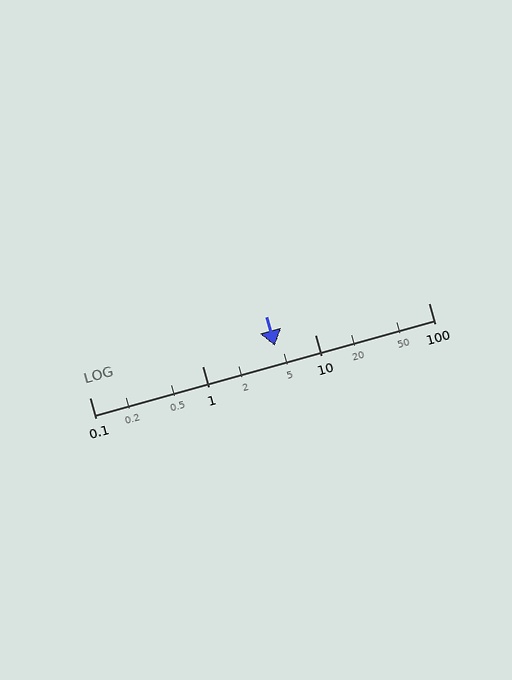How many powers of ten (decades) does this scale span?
The scale spans 3 decades, from 0.1 to 100.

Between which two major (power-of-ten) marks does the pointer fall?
The pointer is between 1 and 10.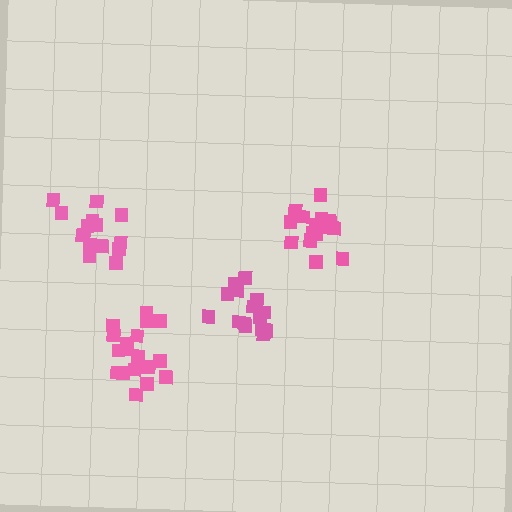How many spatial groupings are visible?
There are 4 spatial groupings.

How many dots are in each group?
Group 1: 19 dots, Group 2: 17 dots, Group 3: 15 dots, Group 4: 15 dots (66 total).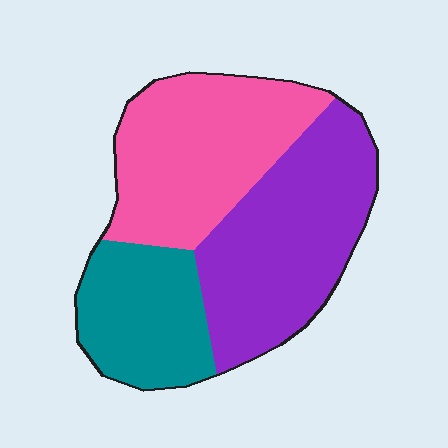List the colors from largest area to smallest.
From largest to smallest: purple, pink, teal.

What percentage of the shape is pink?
Pink covers 36% of the shape.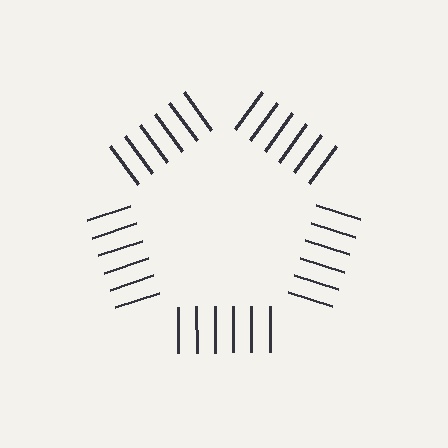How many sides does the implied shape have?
5 sides — the line-ends trace a pentagon.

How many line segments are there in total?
30 — 6 along each of the 5 edges.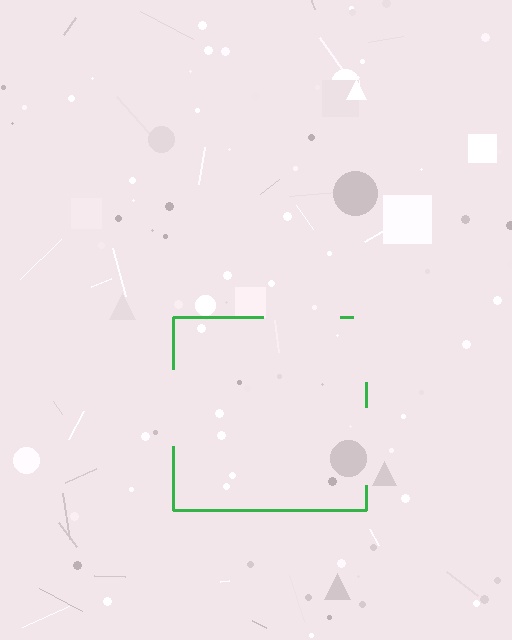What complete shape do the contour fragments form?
The contour fragments form a square.